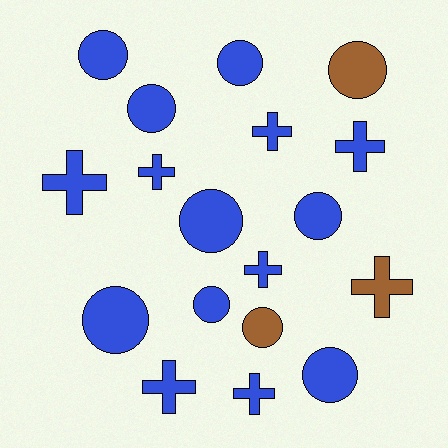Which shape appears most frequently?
Circle, with 10 objects.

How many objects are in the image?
There are 18 objects.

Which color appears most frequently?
Blue, with 15 objects.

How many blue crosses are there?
There are 7 blue crosses.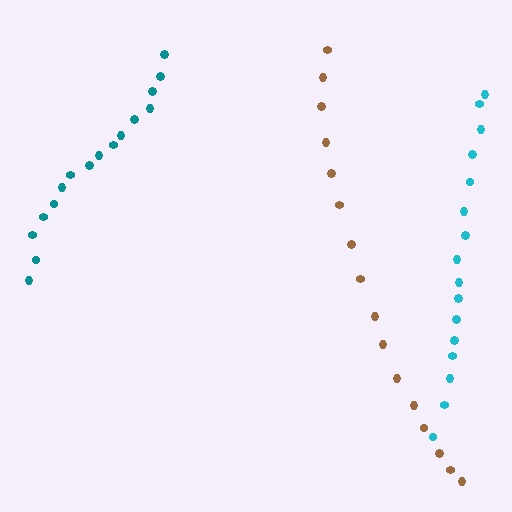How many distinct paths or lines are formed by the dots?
There are 3 distinct paths.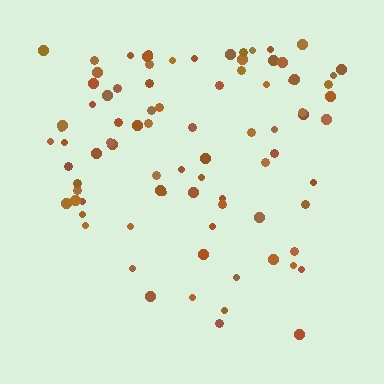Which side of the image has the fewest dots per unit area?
The bottom.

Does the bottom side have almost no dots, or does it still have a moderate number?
Still a moderate number, just noticeably fewer than the top.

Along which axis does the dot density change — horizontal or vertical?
Vertical.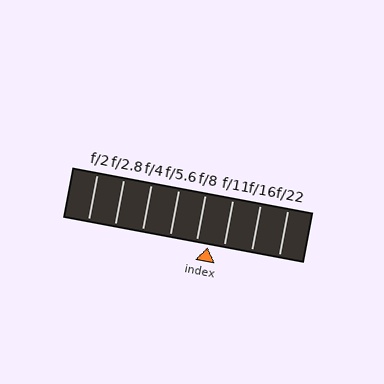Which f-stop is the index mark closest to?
The index mark is closest to f/8.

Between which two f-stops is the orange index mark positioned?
The index mark is between f/8 and f/11.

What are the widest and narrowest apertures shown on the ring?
The widest aperture shown is f/2 and the narrowest is f/22.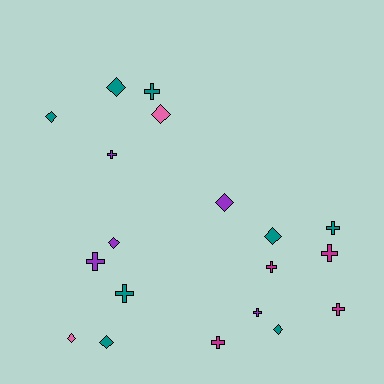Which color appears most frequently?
Teal, with 8 objects.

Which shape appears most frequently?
Cross, with 10 objects.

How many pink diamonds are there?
There are 2 pink diamonds.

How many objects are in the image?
There are 19 objects.